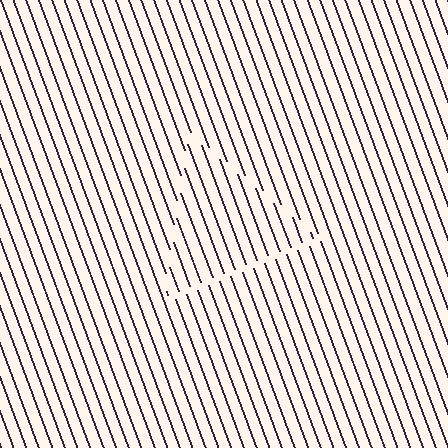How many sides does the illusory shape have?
3 sides — the line-ends trace a triangle.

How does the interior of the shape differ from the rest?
The interior of the shape contains the same grating, shifted by half a period — the contour is defined by the phase discontinuity where line-ends from the inner and outer gratings abut.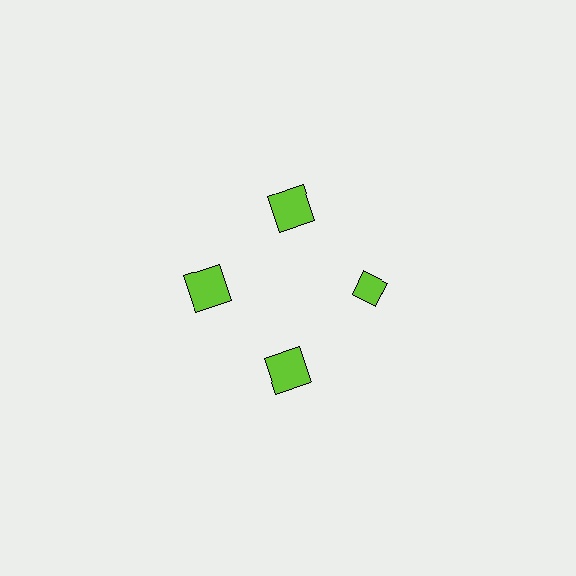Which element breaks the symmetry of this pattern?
The lime diamond at roughly the 3 o'clock position breaks the symmetry. All other shapes are lime squares.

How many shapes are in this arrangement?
There are 4 shapes arranged in a ring pattern.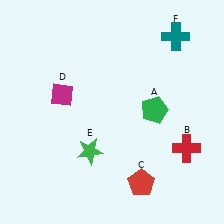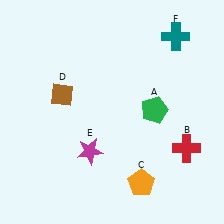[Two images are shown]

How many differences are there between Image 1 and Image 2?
There are 3 differences between the two images.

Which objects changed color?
C changed from red to orange. D changed from magenta to brown. E changed from green to magenta.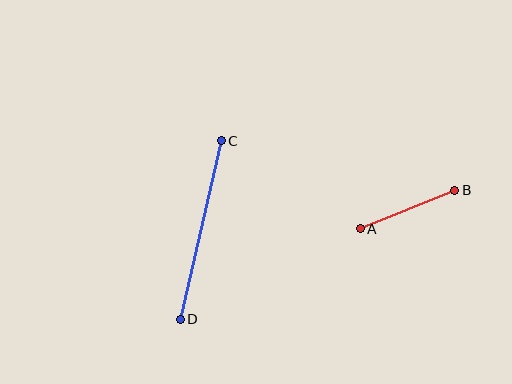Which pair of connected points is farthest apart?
Points C and D are farthest apart.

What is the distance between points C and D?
The distance is approximately 183 pixels.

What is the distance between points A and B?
The distance is approximately 102 pixels.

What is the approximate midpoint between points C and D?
The midpoint is at approximately (201, 230) pixels.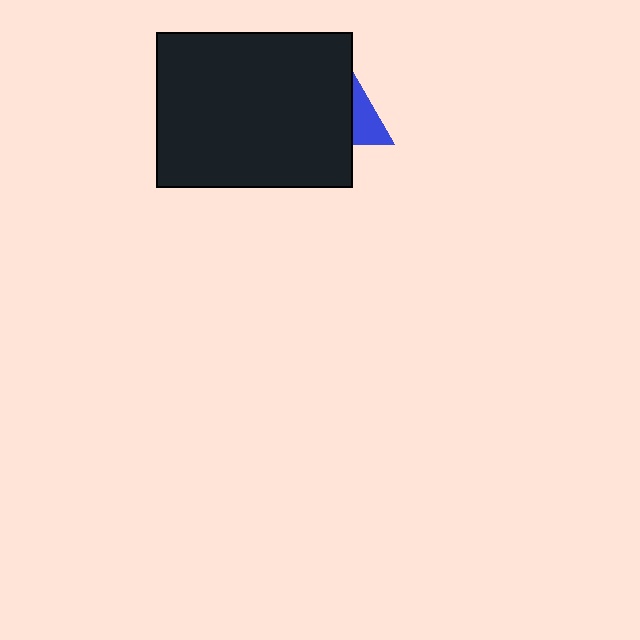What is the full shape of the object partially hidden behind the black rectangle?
The partially hidden object is a blue triangle.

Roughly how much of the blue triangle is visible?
A small part of it is visible (roughly 34%).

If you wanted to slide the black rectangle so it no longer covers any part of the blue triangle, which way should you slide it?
Slide it left — that is the most direct way to separate the two shapes.